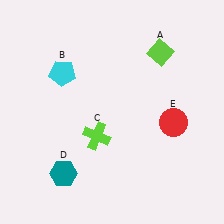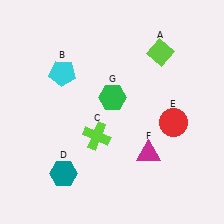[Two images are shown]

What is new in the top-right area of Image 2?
A green hexagon (G) was added in the top-right area of Image 2.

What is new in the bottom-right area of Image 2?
A magenta triangle (F) was added in the bottom-right area of Image 2.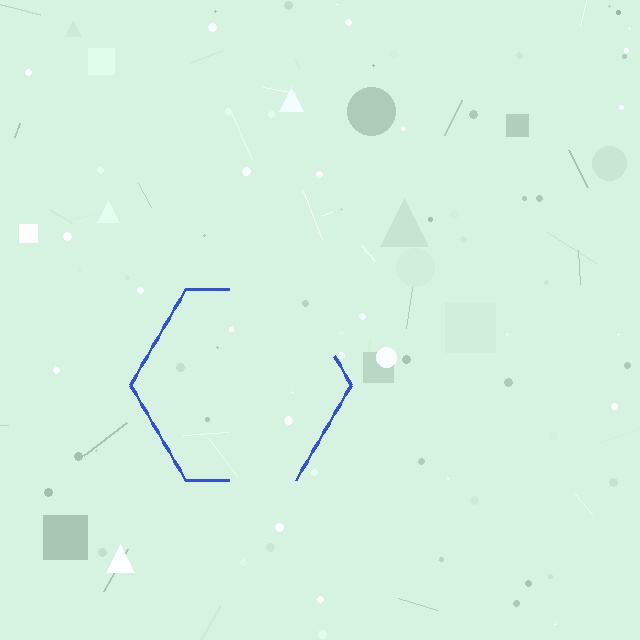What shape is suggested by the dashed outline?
The dashed outline suggests a hexagon.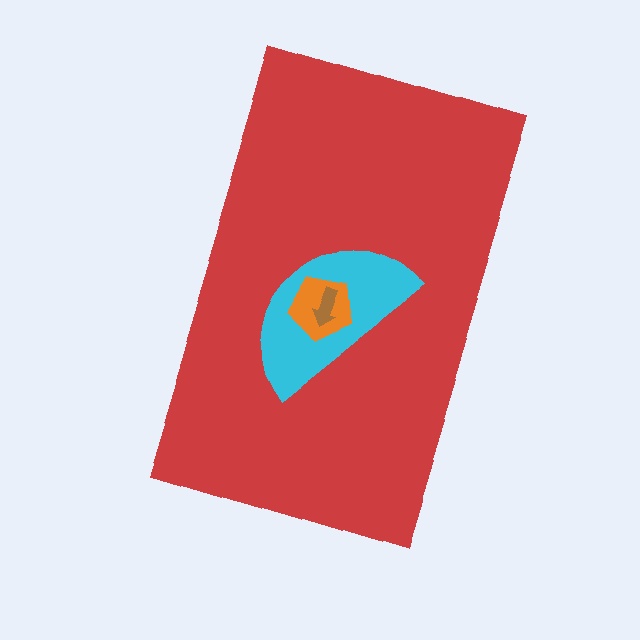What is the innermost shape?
The brown arrow.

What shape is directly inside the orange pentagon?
The brown arrow.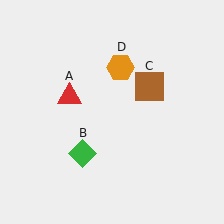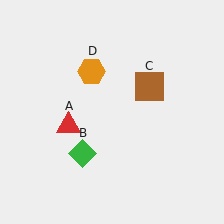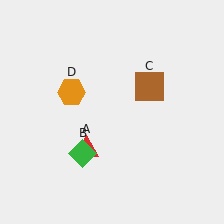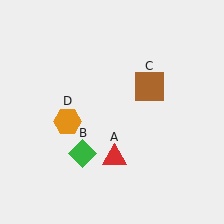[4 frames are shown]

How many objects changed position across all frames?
2 objects changed position: red triangle (object A), orange hexagon (object D).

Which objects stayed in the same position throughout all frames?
Green diamond (object B) and brown square (object C) remained stationary.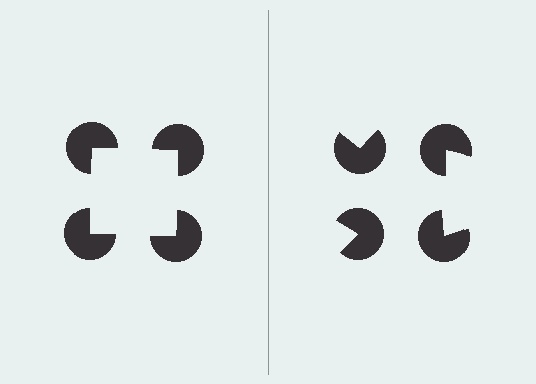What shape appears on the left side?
An illusory square.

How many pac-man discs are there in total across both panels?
8 — 4 on each side.